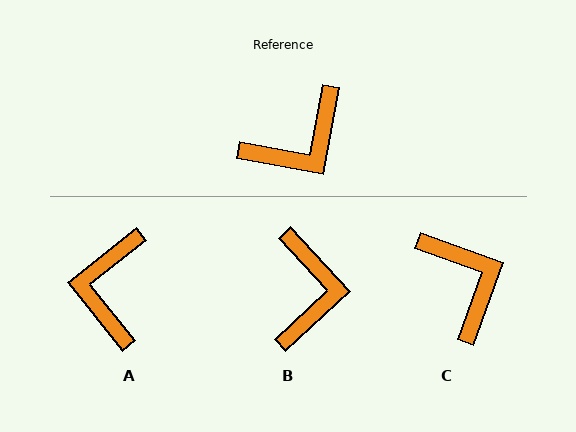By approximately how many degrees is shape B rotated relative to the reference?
Approximately 53 degrees counter-clockwise.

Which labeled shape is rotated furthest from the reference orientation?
A, about 131 degrees away.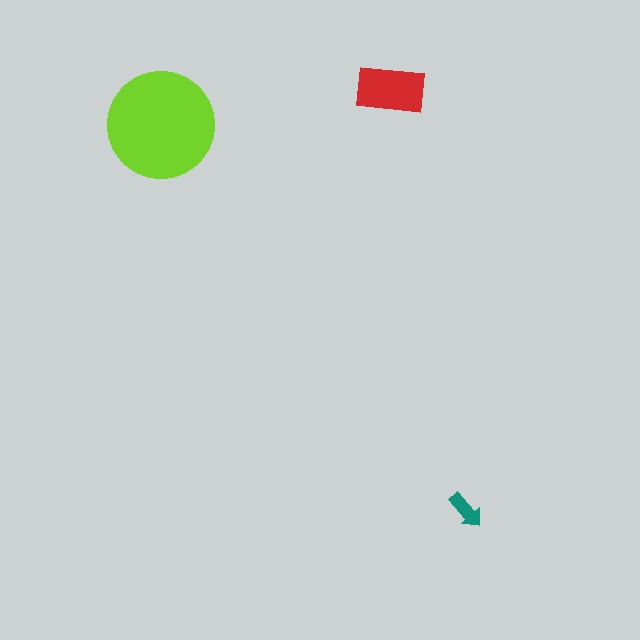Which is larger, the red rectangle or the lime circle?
The lime circle.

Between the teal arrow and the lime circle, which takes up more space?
The lime circle.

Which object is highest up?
The red rectangle is topmost.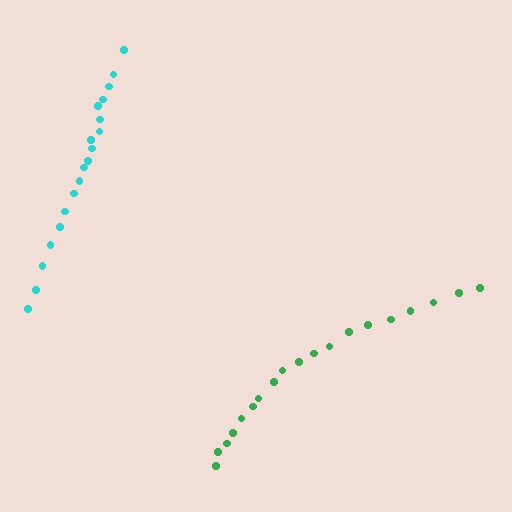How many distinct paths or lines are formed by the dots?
There are 2 distinct paths.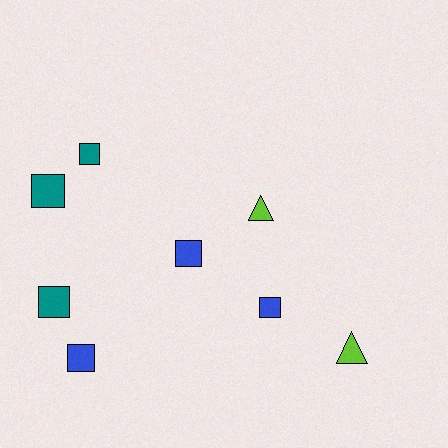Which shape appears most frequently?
Square, with 6 objects.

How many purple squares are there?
There are no purple squares.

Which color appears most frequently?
Teal, with 3 objects.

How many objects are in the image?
There are 8 objects.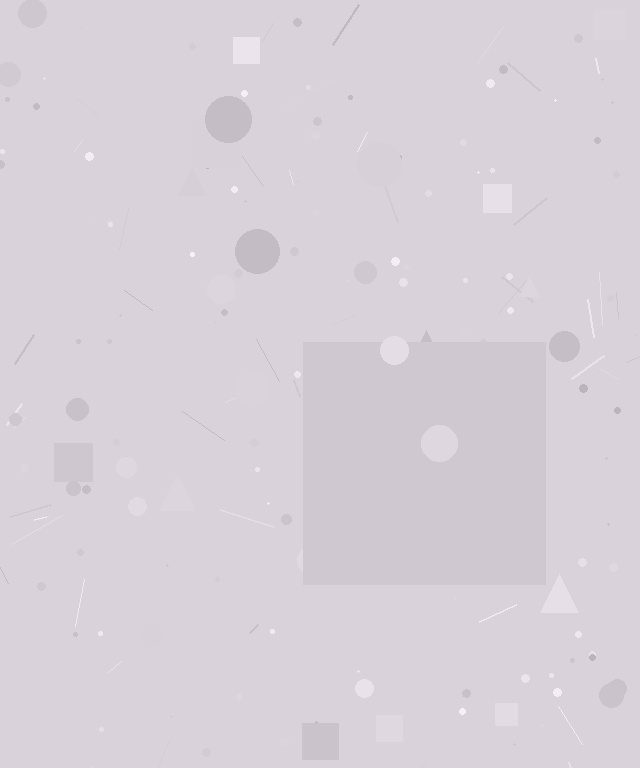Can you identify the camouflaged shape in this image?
The camouflaged shape is a square.